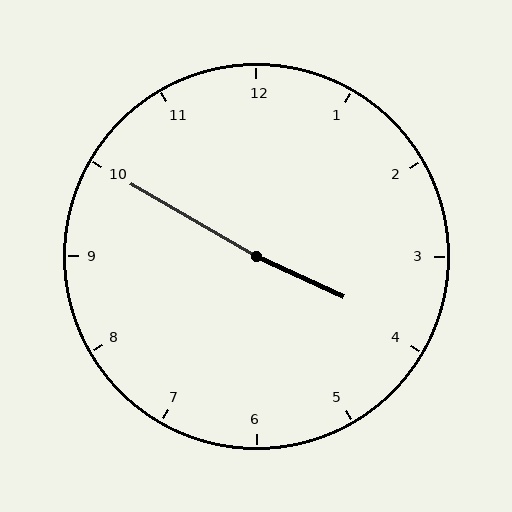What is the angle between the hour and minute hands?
Approximately 175 degrees.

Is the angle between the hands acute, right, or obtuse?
It is obtuse.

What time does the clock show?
3:50.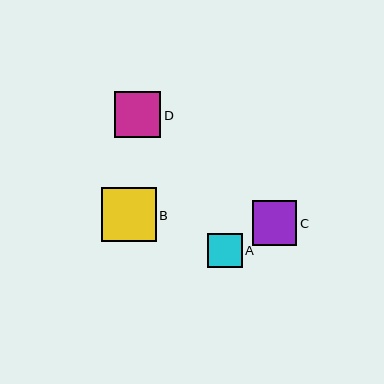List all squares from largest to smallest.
From largest to smallest: B, D, C, A.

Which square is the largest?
Square B is the largest with a size of approximately 54 pixels.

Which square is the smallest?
Square A is the smallest with a size of approximately 34 pixels.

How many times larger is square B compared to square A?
Square B is approximately 1.6 times the size of square A.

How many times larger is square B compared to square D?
Square B is approximately 1.2 times the size of square D.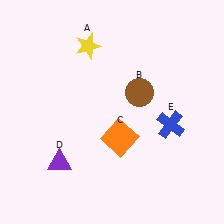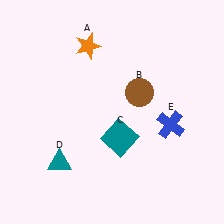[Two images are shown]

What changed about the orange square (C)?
In Image 1, C is orange. In Image 2, it changed to teal.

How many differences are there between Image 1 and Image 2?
There are 3 differences between the two images.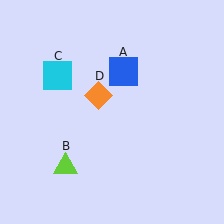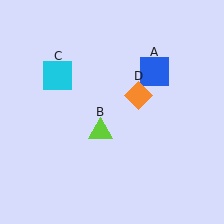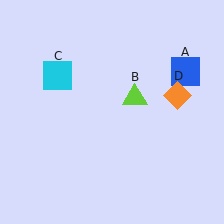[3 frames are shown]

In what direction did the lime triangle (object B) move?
The lime triangle (object B) moved up and to the right.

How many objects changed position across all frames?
3 objects changed position: blue square (object A), lime triangle (object B), orange diamond (object D).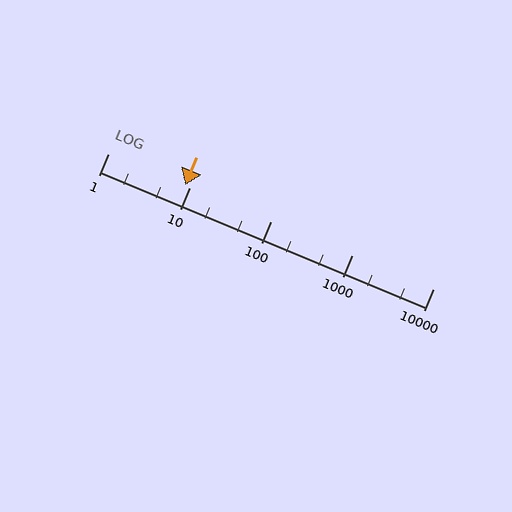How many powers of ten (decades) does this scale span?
The scale spans 4 decades, from 1 to 10000.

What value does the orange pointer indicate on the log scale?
The pointer indicates approximately 8.9.